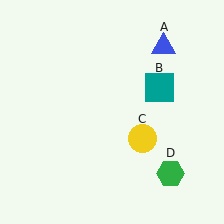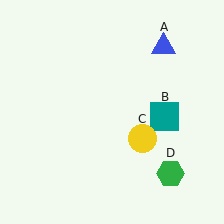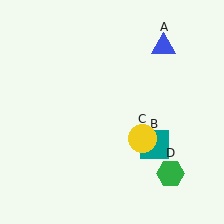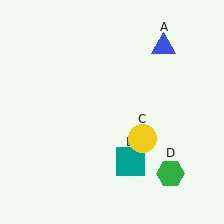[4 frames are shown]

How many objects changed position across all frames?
1 object changed position: teal square (object B).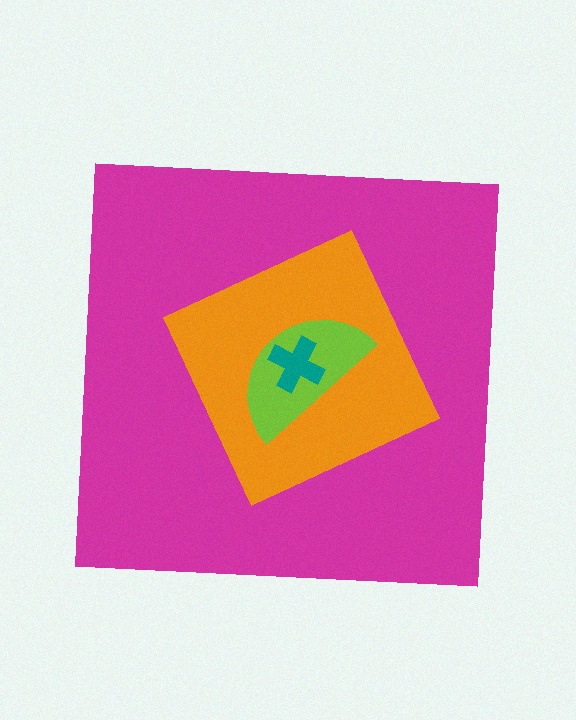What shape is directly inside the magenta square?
The orange diamond.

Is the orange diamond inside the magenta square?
Yes.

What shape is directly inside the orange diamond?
The lime semicircle.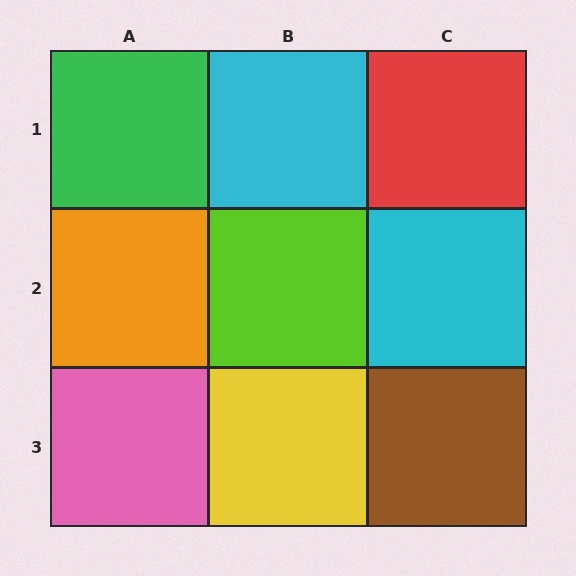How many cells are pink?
1 cell is pink.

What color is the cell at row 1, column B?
Cyan.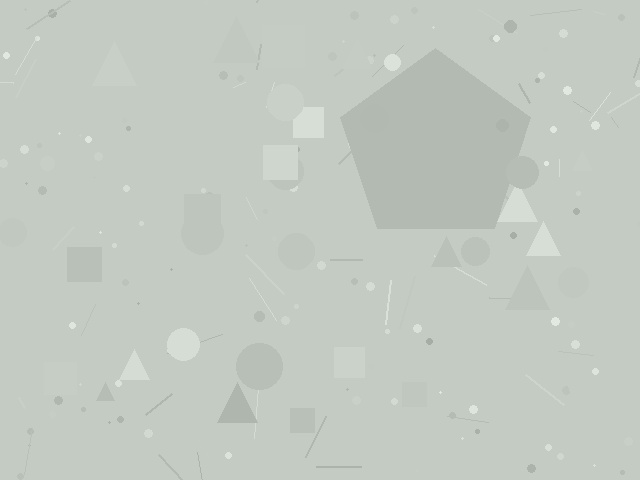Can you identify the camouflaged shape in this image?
The camouflaged shape is a pentagon.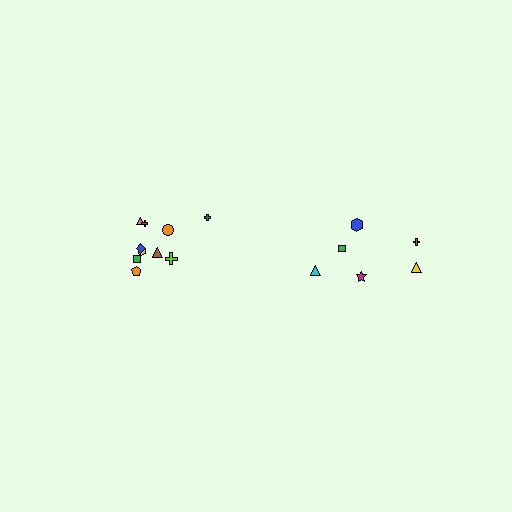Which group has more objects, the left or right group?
The left group.